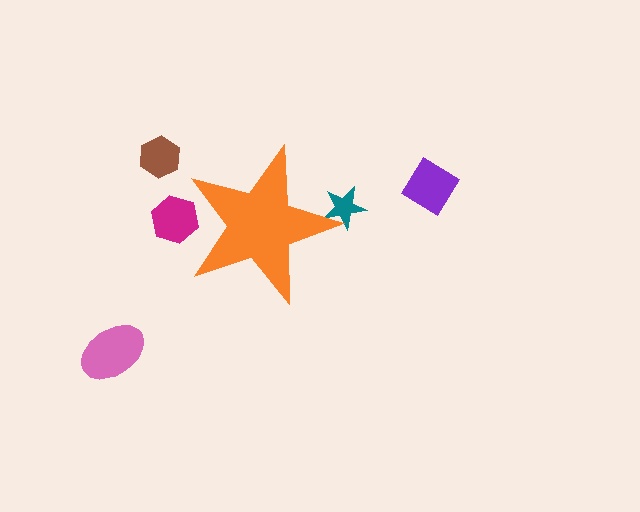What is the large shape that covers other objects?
An orange star.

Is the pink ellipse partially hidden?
No, the pink ellipse is fully visible.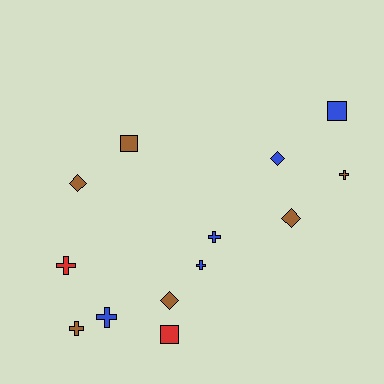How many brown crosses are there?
There are 2 brown crosses.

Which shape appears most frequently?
Cross, with 6 objects.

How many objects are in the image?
There are 13 objects.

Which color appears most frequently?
Brown, with 6 objects.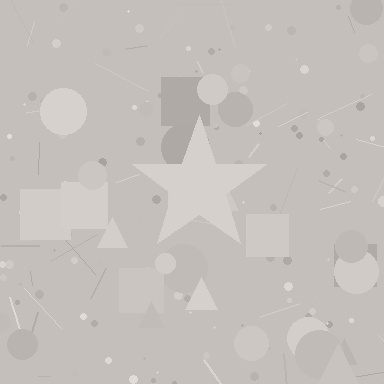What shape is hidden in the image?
A star is hidden in the image.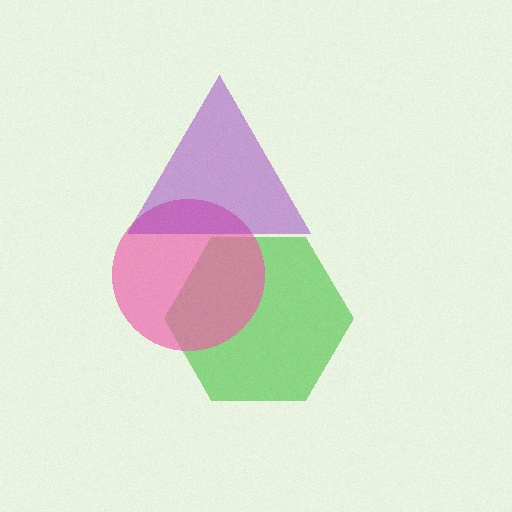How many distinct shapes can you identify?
There are 3 distinct shapes: a green hexagon, a pink circle, a purple triangle.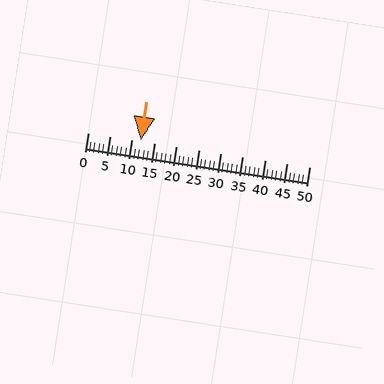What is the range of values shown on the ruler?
The ruler shows values from 0 to 50.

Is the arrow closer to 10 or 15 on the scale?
The arrow is closer to 10.